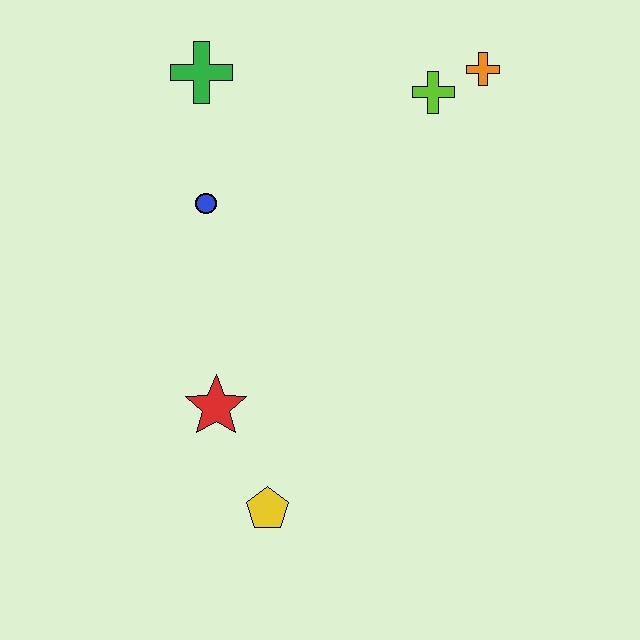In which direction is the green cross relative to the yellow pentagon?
The green cross is above the yellow pentagon.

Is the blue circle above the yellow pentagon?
Yes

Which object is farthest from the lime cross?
The yellow pentagon is farthest from the lime cross.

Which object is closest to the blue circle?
The green cross is closest to the blue circle.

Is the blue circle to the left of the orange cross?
Yes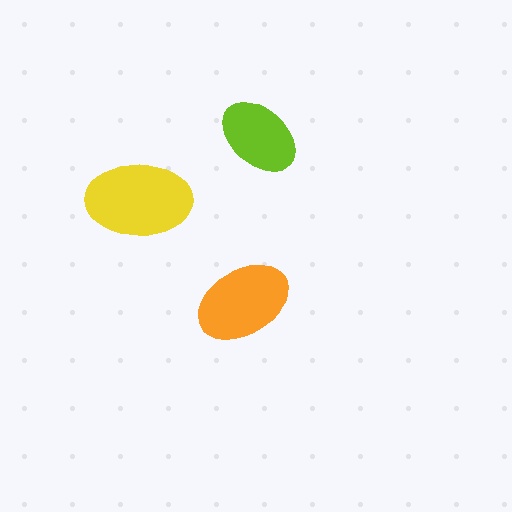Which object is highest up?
The lime ellipse is topmost.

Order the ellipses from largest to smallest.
the yellow one, the orange one, the lime one.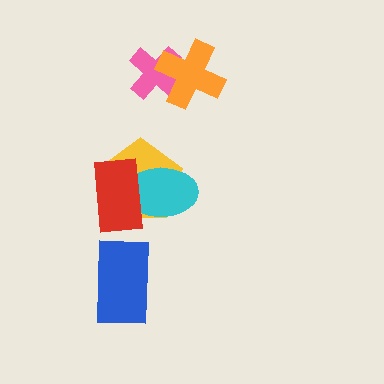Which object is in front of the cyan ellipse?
The red rectangle is in front of the cyan ellipse.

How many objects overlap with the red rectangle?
2 objects overlap with the red rectangle.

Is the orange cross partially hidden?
No, no other shape covers it.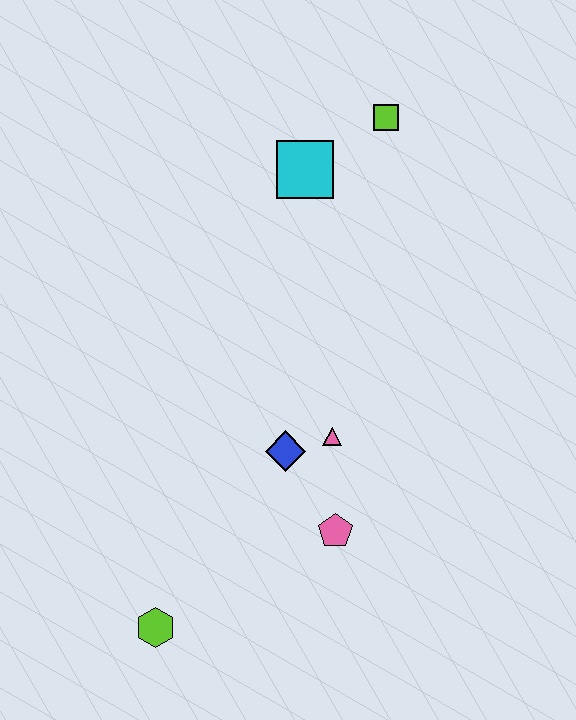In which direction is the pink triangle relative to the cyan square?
The pink triangle is below the cyan square.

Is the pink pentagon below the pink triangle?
Yes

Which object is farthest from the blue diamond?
The lime square is farthest from the blue diamond.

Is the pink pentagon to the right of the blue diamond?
Yes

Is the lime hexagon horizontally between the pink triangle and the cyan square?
No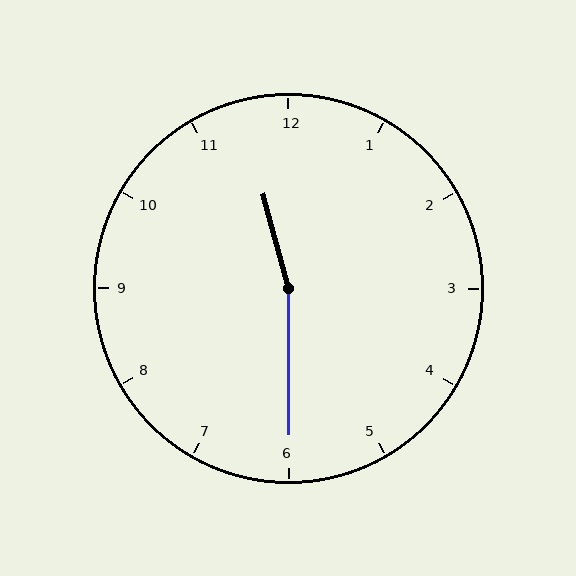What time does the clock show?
11:30.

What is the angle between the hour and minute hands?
Approximately 165 degrees.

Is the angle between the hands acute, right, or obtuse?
It is obtuse.